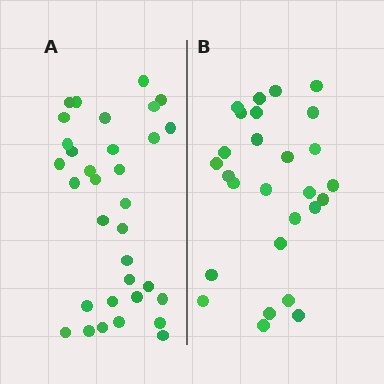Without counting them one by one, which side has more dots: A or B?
Region A (the left region) has more dots.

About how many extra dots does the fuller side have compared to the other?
Region A has about 6 more dots than region B.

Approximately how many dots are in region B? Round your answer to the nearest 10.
About 30 dots. (The exact count is 27, which rounds to 30.)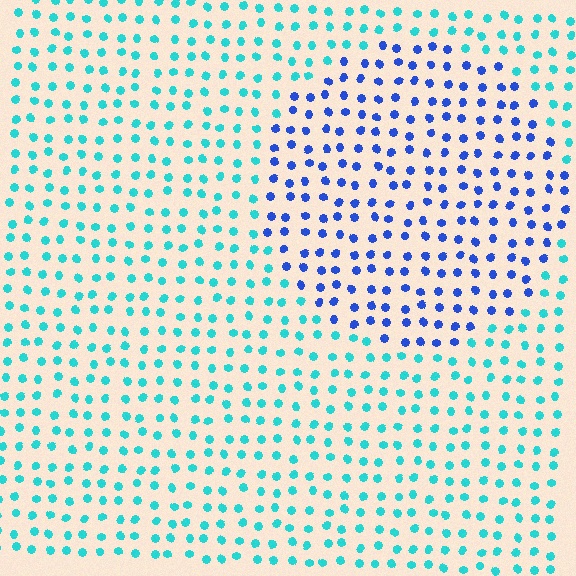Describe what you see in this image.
The image is filled with small cyan elements in a uniform arrangement. A circle-shaped region is visible where the elements are tinted to a slightly different hue, forming a subtle color boundary.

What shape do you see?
I see a circle.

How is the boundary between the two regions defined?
The boundary is defined purely by a slight shift in hue (about 49 degrees). Spacing, size, and orientation are identical on both sides.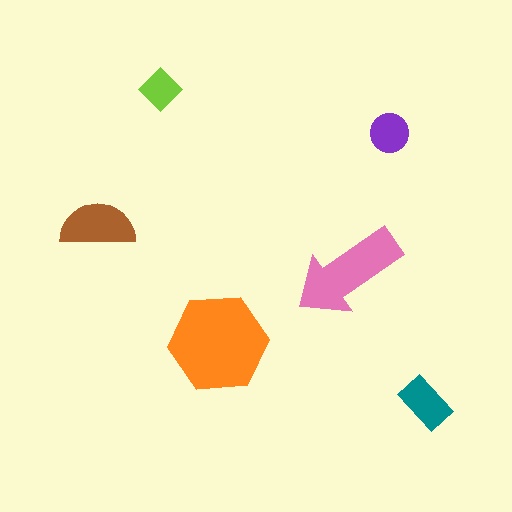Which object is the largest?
The orange hexagon.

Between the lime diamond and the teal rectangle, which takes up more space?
The teal rectangle.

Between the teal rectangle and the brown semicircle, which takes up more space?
The brown semicircle.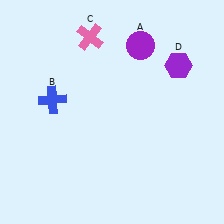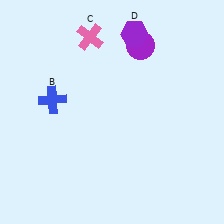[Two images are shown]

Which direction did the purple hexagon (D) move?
The purple hexagon (D) moved left.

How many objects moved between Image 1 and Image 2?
1 object moved between the two images.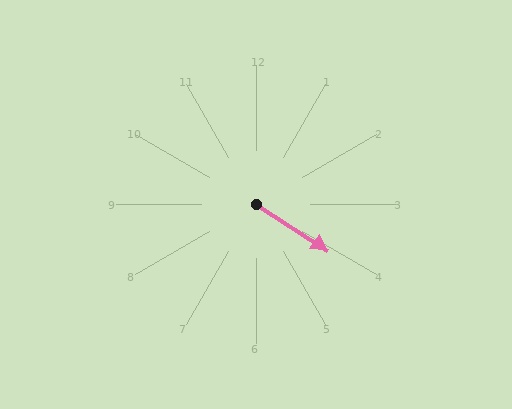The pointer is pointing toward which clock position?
Roughly 4 o'clock.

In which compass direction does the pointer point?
Southeast.